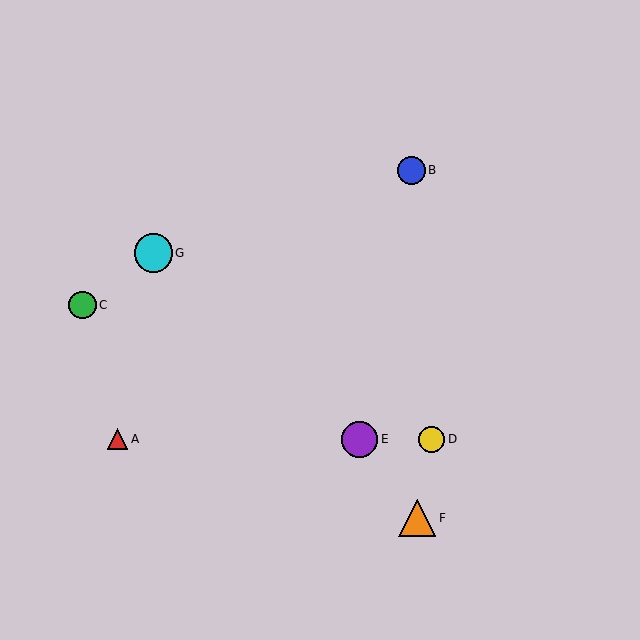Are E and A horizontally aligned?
Yes, both are at y≈439.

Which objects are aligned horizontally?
Objects A, D, E are aligned horizontally.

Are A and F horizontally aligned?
No, A is at y≈439 and F is at y≈518.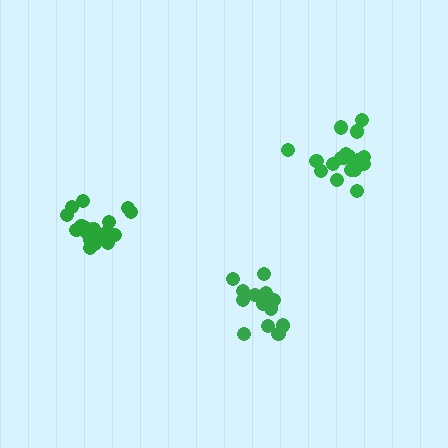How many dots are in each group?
Group 1: 14 dots, Group 2: 19 dots, Group 3: 20 dots (53 total).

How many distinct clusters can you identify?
There are 3 distinct clusters.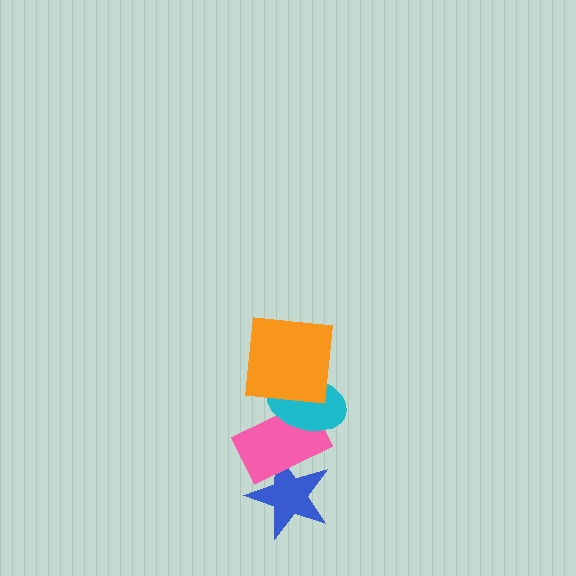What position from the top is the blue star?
The blue star is 4th from the top.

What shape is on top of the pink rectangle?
The cyan ellipse is on top of the pink rectangle.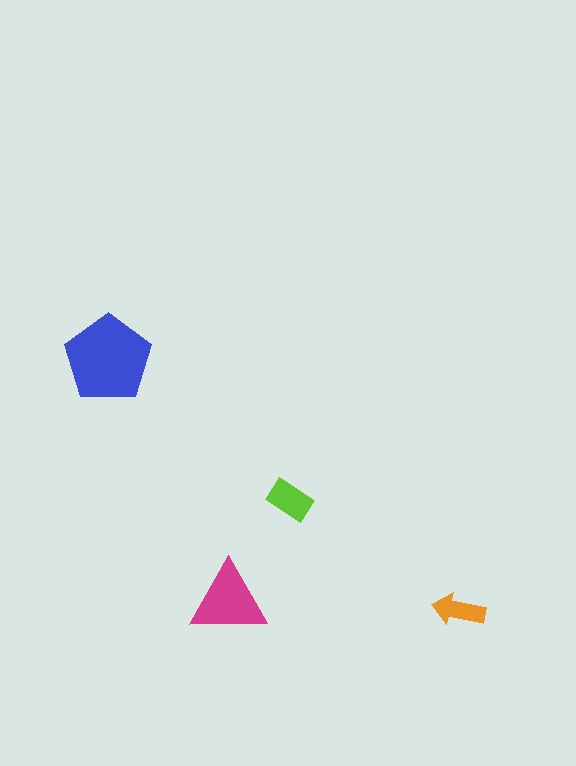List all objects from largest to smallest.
The blue pentagon, the magenta triangle, the lime rectangle, the orange arrow.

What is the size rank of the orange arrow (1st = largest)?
4th.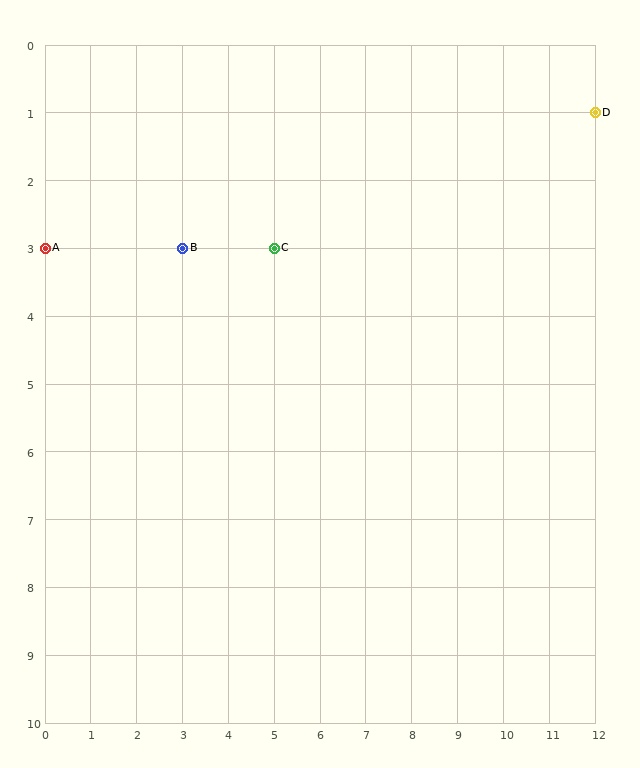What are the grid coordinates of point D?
Point D is at grid coordinates (12, 1).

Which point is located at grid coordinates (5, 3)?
Point C is at (5, 3).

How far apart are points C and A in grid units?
Points C and A are 5 columns apart.